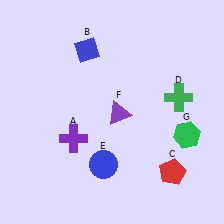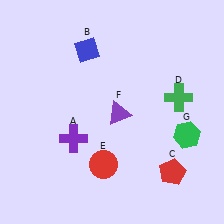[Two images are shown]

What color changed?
The circle (E) changed from blue in Image 1 to red in Image 2.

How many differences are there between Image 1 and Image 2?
There is 1 difference between the two images.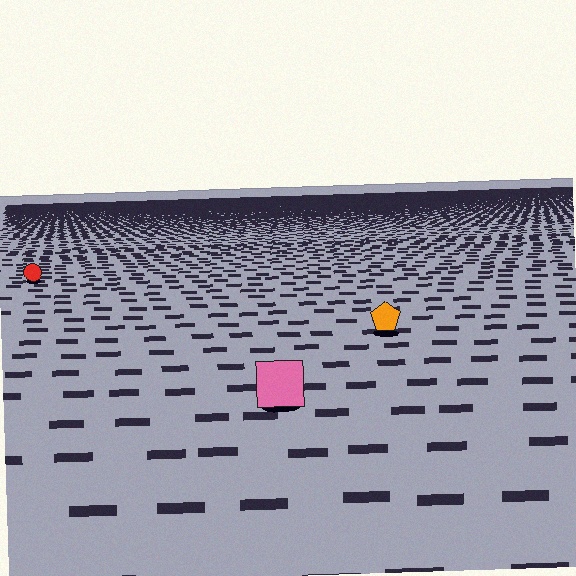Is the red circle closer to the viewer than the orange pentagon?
No. The orange pentagon is closer — you can tell from the texture gradient: the ground texture is coarser near it.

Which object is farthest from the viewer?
The red circle is farthest from the viewer. It appears smaller and the ground texture around it is denser.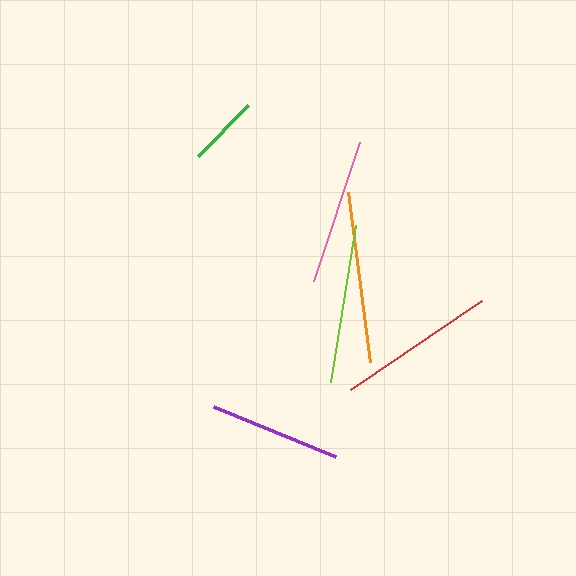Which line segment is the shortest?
The green line is the shortest at approximately 72 pixels.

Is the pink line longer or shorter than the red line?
The red line is longer than the pink line.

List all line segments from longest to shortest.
From longest to shortest: orange, lime, red, pink, purple, green.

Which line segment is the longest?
The orange line is the longest at approximately 172 pixels.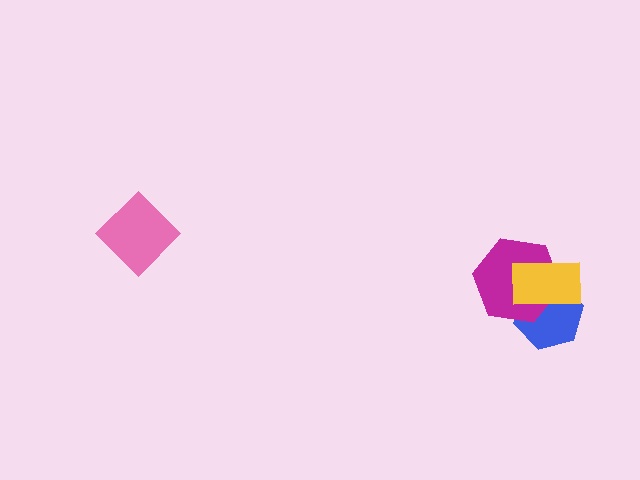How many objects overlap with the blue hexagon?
2 objects overlap with the blue hexagon.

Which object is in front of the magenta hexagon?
The yellow rectangle is in front of the magenta hexagon.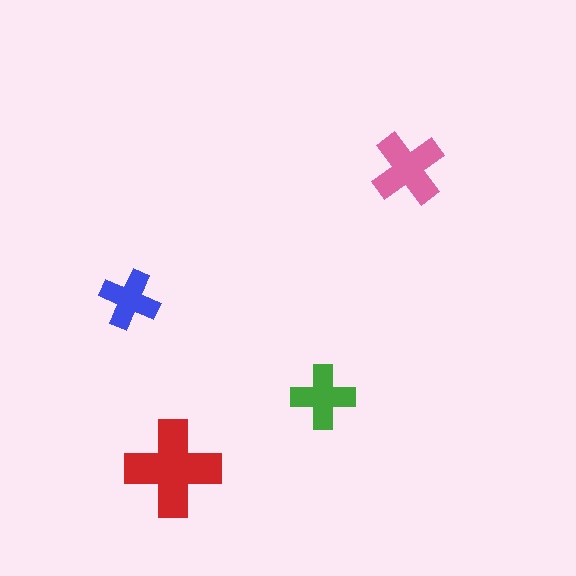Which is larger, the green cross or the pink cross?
The pink one.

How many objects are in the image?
There are 4 objects in the image.